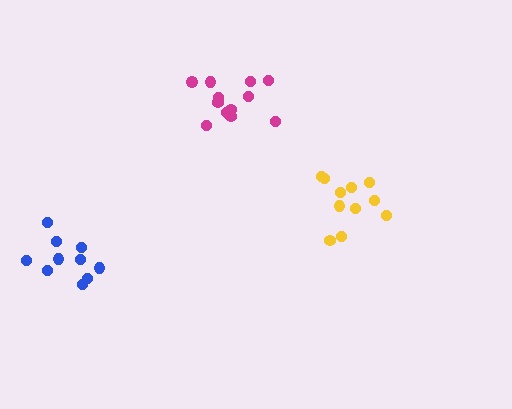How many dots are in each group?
Group 1: 11 dots, Group 2: 10 dots, Group 3: 12 dots (33 total).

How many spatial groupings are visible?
There are 3 spatial groupings.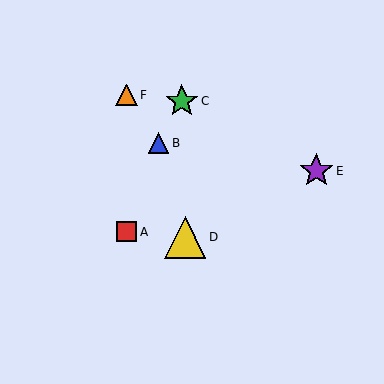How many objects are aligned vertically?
2 objects (A, F) are aligned vertically.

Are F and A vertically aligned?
Yes, both are at x≈126.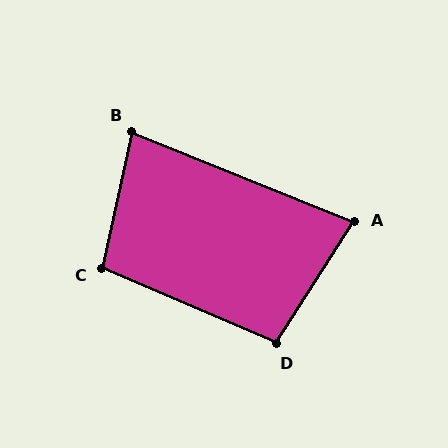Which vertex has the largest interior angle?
C, at approximately 100 degrees.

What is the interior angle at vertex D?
Approximately 100 degrees (obtuse).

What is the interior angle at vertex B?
Approximately 80 degrees (acute).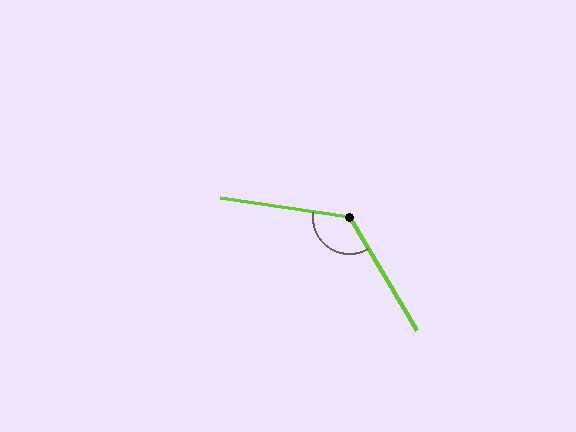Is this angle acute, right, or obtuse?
It is obtuse.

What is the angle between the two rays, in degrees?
Approximately 129 degrees.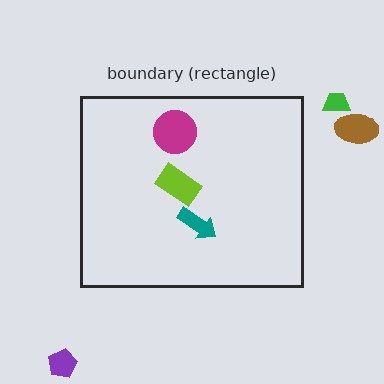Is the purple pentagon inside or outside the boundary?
Outside.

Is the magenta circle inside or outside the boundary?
Inside.